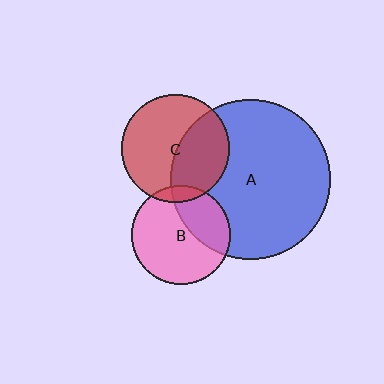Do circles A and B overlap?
Yes.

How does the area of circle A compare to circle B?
Approximately 2.6 times.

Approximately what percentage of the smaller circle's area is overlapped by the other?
Approximately 30%.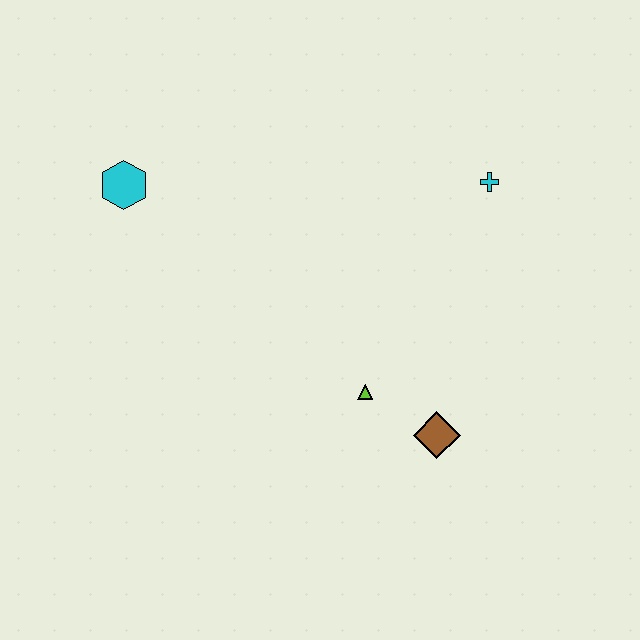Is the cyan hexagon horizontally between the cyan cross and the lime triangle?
No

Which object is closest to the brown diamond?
The lime triangle is closest to the brown diamond.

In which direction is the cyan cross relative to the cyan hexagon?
The cyan cross is to the right of the cyan hexagon.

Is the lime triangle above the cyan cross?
No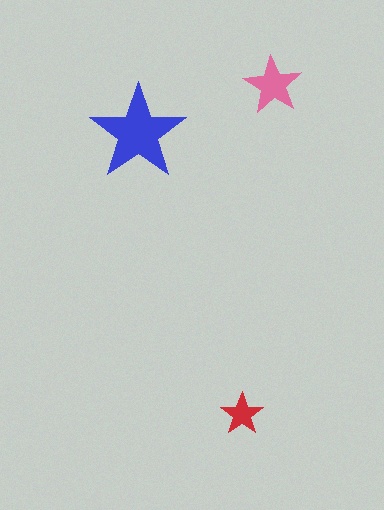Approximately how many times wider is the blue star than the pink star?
About 1.5 times wider.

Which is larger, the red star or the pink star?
The pink one.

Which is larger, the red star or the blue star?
The blue one.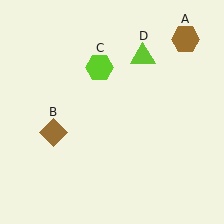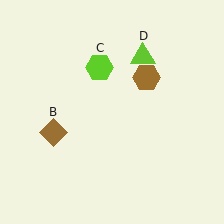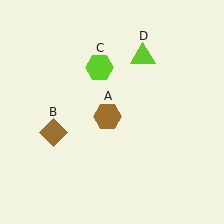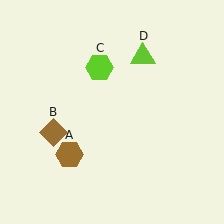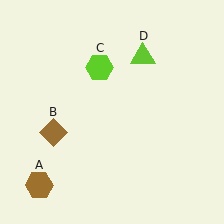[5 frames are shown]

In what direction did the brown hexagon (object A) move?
The brown hexagon (object A) moved down and to the left.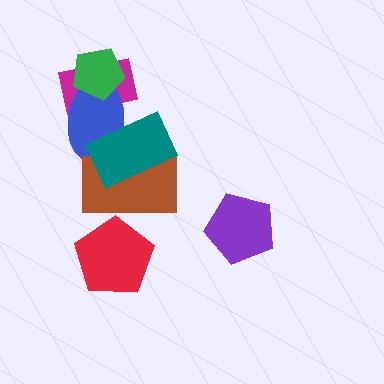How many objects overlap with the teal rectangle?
2 objects overlap with the teal rectangle.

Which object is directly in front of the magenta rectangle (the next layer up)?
The blue ellipse is directly in front of the magenta rectangle.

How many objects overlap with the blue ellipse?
4 objects overlap with the blue ellipse.